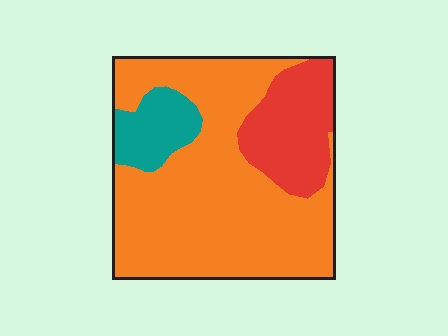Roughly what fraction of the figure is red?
Red takes up about one fifth (1/5) of the figure.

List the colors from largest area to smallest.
From largest to smallest: orange, red, teal.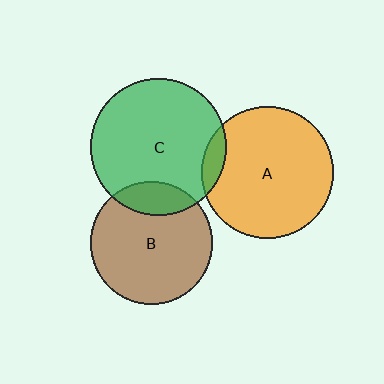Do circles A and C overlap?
Yes.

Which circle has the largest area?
Circle C (green).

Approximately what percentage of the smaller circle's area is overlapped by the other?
Approximately 10%.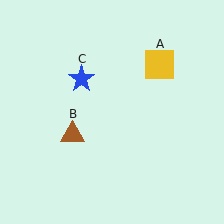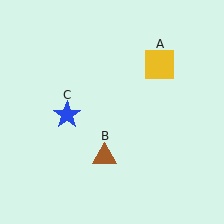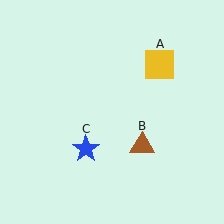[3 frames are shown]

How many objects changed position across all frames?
2 objects changed position: brown triangle (object B), blue star (object C).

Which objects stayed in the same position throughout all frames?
Yellow square (object A) remained stationary.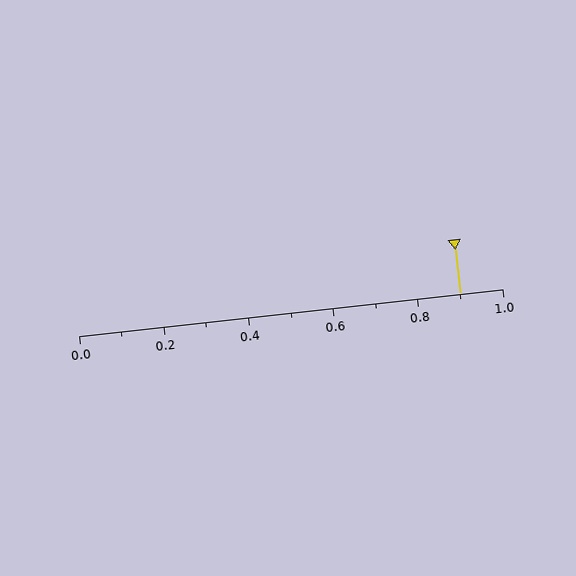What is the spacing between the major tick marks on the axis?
The major ticks are spaced 0.2 apart.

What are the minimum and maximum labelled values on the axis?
The axis runs from 0.0 to 1.0.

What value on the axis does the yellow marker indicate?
The marker indicates approximately 0.9.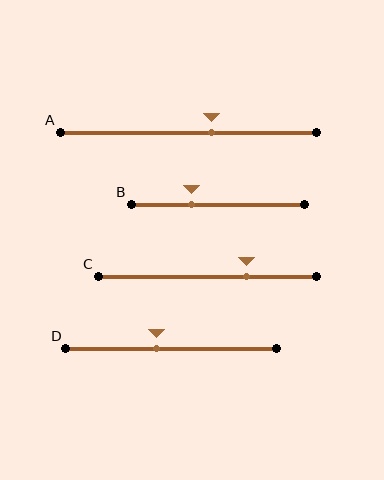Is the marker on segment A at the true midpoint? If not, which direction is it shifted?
No, the marker on segment A is shifted to the right by about 9% of the segment length.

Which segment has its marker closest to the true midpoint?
Segment D has its marker closest to the true midpoint.